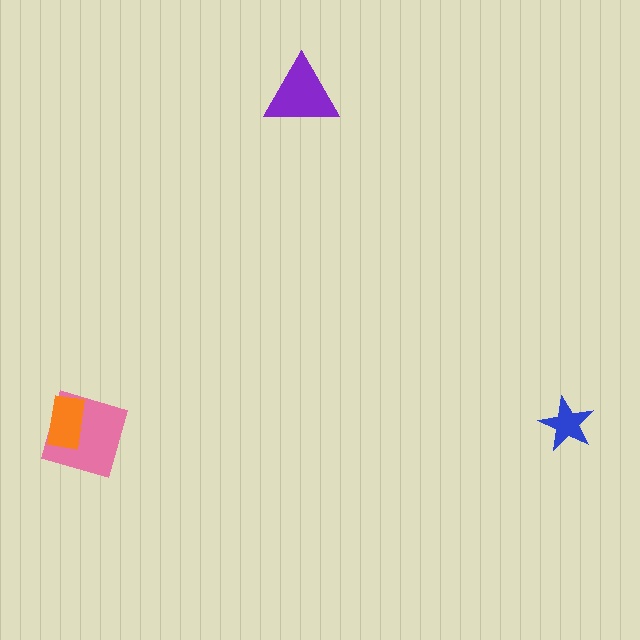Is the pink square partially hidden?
Yes, it is partially covered by another shape.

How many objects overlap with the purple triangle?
0 objects overlap with the purple triangle.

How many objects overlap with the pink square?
1 object overlaps with the pink square.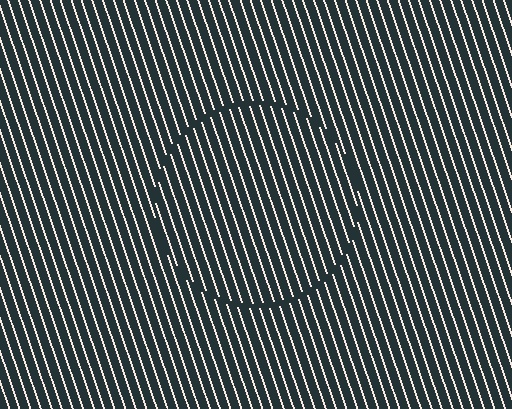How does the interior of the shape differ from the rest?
The interior of the shape contains the same grating, shifted by half a period — the contour is defined by the phase discontinuity where line-ends from the inner and outer gratings abut.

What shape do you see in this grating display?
An illusory circle. The interior of the shape contains the same grating, shifted by half a period — the contour is defined by the phase discontinuity where line-ends from the inner and outer gratings abut.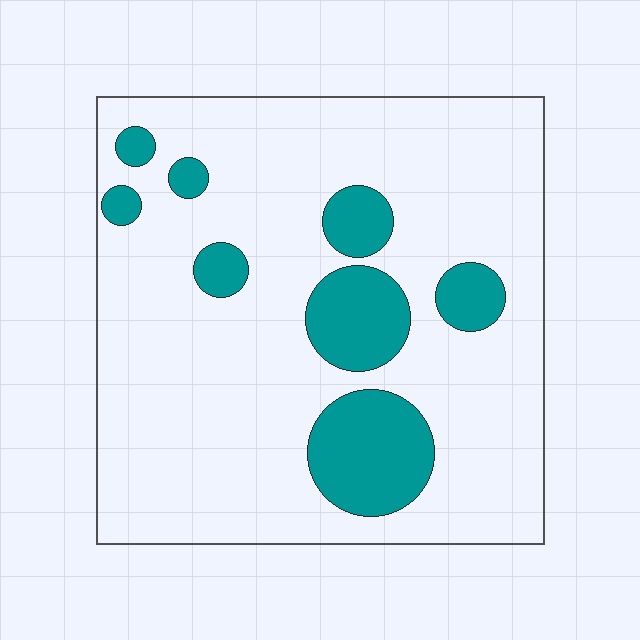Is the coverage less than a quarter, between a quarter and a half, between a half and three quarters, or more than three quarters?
Less than a quarter.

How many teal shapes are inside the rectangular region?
8.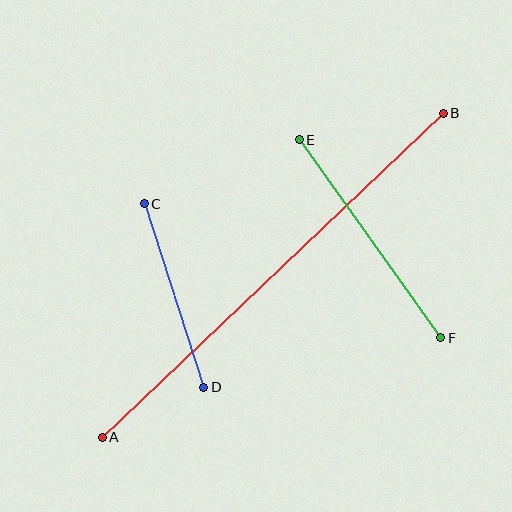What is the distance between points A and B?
The distance is approximately 470 pixels.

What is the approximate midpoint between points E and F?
The midpoint is at approximately (370, 239) pixels.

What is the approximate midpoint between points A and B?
The midpoint is at approximately (273, 275) pixels.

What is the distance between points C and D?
The distance is approximately 193 pixels.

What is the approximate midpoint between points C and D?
The midpoint is at approximately (174, 296) pixels.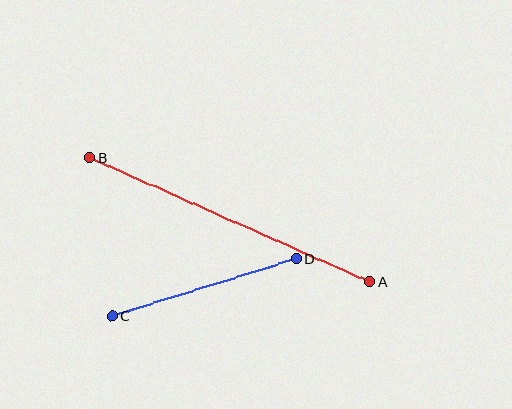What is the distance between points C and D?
The distance is approximately 194 pixels.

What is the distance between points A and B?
The distance is approximately 307 pixels.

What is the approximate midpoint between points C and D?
The midpoint is at approximately (204, 288) pixels.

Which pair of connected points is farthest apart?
Points A and B are farthest apart.